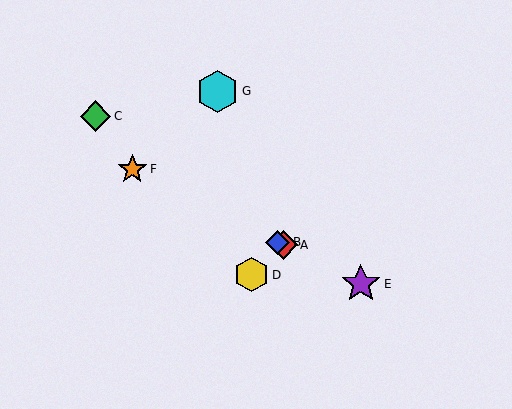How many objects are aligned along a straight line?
4 objects (A, B, E, F) are aligned along a straight line.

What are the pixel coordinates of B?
Object B is at (278, 242).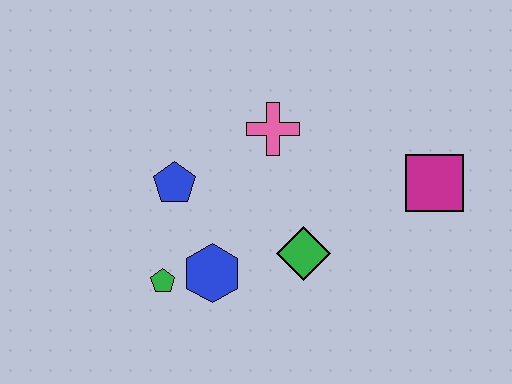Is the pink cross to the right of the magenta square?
No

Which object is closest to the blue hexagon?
The green pentagon is closest to the blue hexagon.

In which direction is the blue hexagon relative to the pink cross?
The blue hexagon is below the pink cross.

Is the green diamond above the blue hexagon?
Yes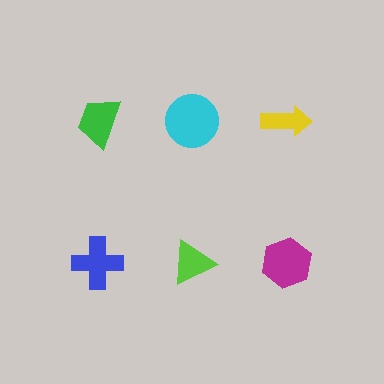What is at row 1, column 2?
A cyan circle.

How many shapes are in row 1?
3 shapes.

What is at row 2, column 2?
A lime triangle.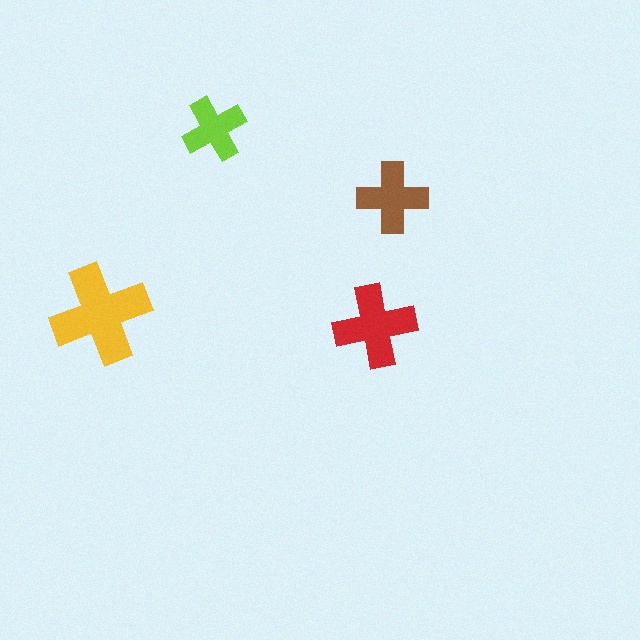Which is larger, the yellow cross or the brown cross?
The yellow one.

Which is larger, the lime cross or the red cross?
The red one.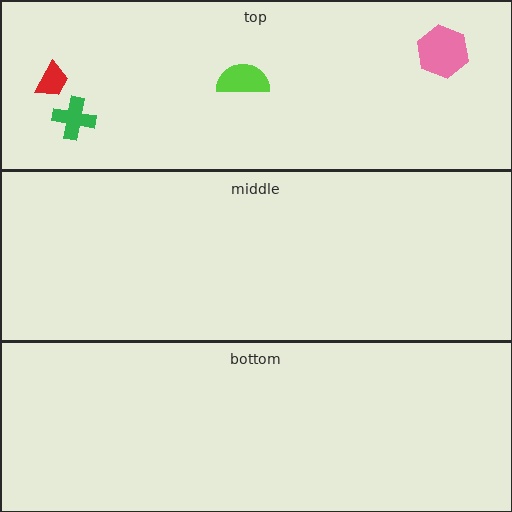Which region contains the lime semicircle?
The top region.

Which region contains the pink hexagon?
The top region.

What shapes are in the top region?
The green cross, the lime semicircle, the red trapezoid, the pink hexagon.